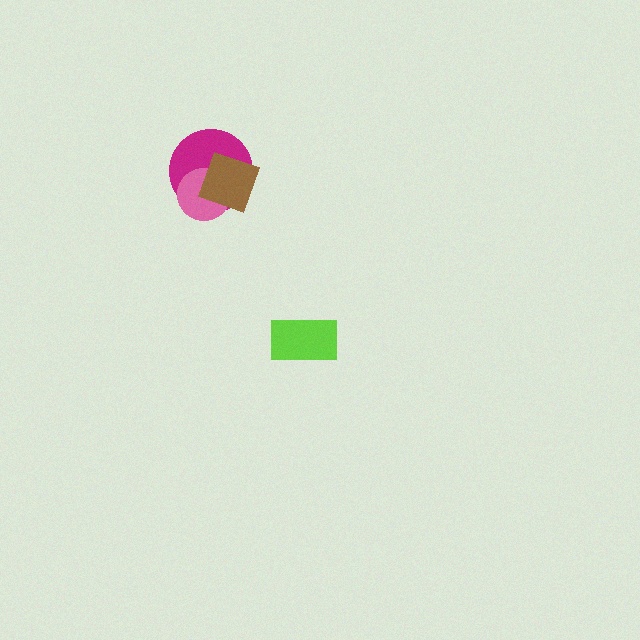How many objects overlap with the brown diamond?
2 objects overlap with the brown diamond.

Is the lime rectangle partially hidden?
No, no other shape covers it.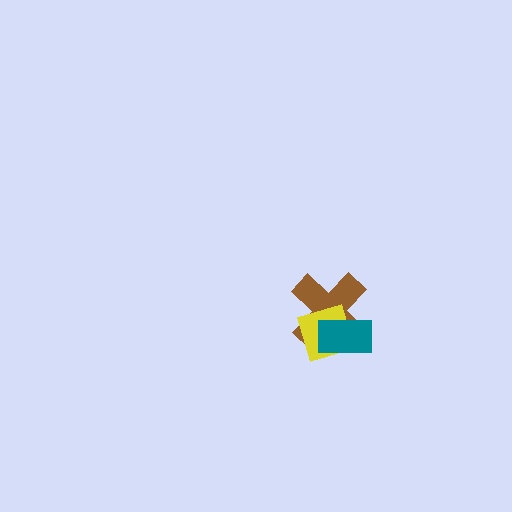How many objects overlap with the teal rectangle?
2 objects overlap with the teal rectangle.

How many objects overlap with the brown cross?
2 objects overlap with the brown cross.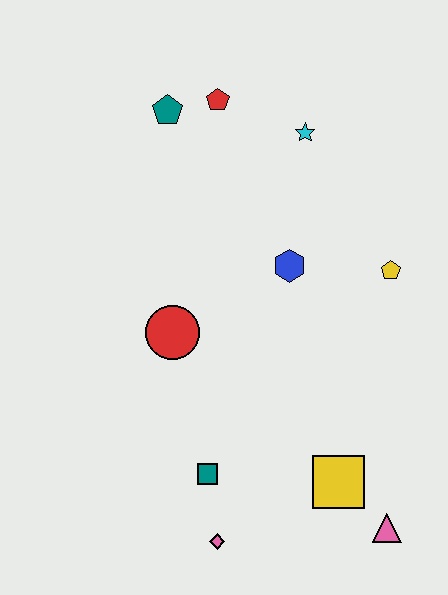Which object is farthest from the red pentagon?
The pink triangle is farthest from the red pentagon.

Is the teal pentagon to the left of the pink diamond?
Yes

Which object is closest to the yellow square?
The pink triangle is closest to the yellow square.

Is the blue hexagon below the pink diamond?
No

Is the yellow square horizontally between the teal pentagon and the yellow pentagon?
Yes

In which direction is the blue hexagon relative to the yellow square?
The blue hexagon is above the yellow square.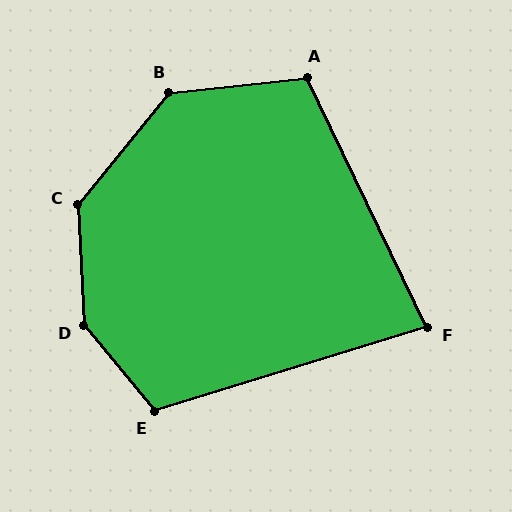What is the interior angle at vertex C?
Approximately 138 degrees (obtuse).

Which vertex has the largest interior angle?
D, at approximately 144 degrees.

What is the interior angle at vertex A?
Approximately 110 degrees (obtuse).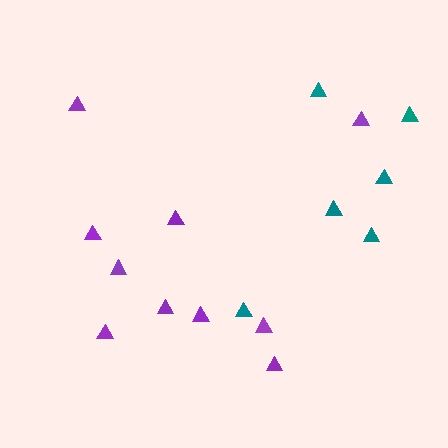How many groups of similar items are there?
There are 2 groups: one group of purple triangles (10) and one group of teal triangles (6).